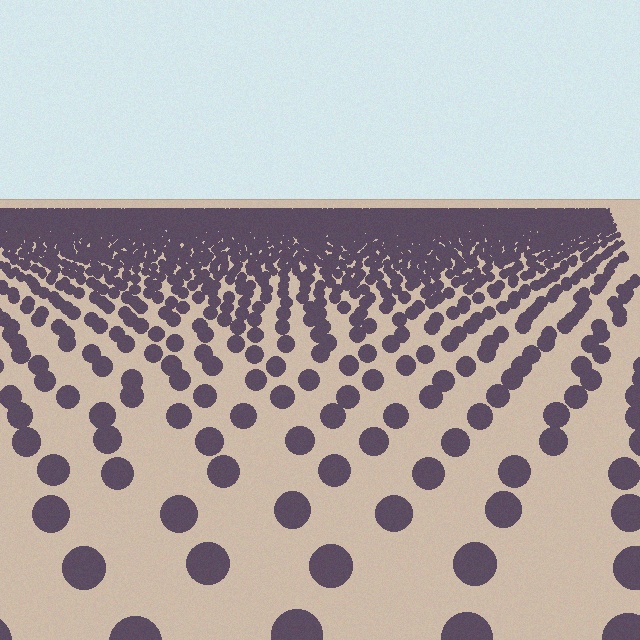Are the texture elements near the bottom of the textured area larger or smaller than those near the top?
Larger. Near the bottom, elements are closer to the viewer and appear at a bigger on-screen size.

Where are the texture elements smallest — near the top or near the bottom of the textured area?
Near the top.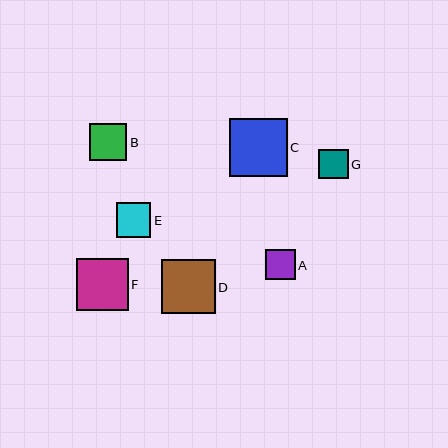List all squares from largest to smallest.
From largest to smallest: C, D, F, B, E, G, A.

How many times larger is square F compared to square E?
Square F is approximately 1.5 times the size of square E.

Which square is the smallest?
Square A is the smallest with a size of approximately 30 pixels.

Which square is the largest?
Square C is the largest with a size of approximately 58 pixels.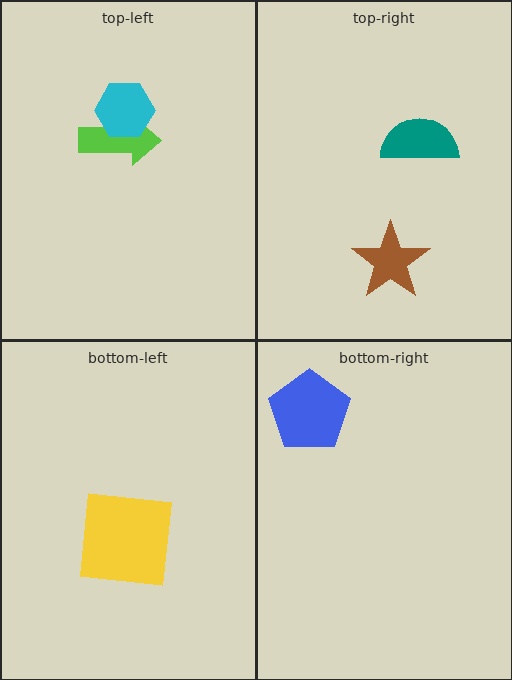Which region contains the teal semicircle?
The top-right region.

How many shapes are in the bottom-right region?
1.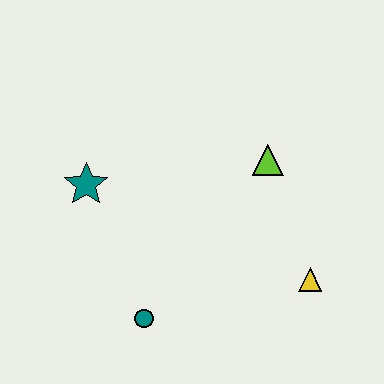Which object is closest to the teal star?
The teal circle is closest to the teal star.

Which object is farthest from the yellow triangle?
The teal star is farthest from the yellow triangle.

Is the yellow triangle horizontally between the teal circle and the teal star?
No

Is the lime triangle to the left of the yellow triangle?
Yes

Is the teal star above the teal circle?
Yes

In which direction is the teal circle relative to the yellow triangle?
The teal circle is to the left of the yellow triangle.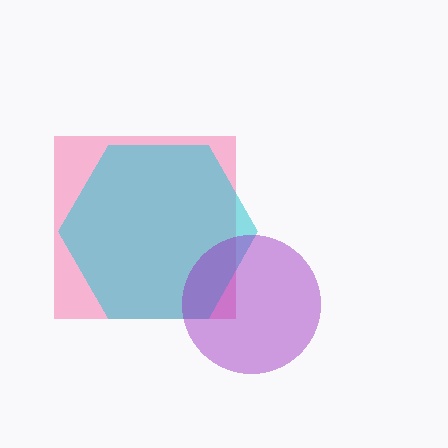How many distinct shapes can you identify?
There are 3 distinct shapes: a pink square, a cyan hexagon, a purple circle.